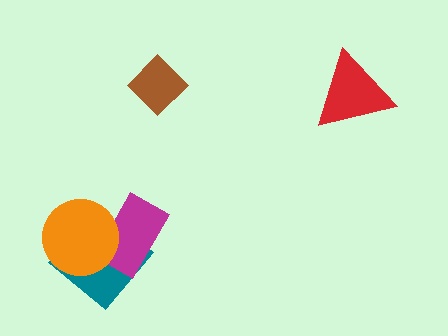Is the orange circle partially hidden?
No, no other shape covers it.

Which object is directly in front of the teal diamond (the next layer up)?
The magenta rectangle is directly in front of the teal diamond.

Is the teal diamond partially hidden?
Yes, it is partially covered by another shape.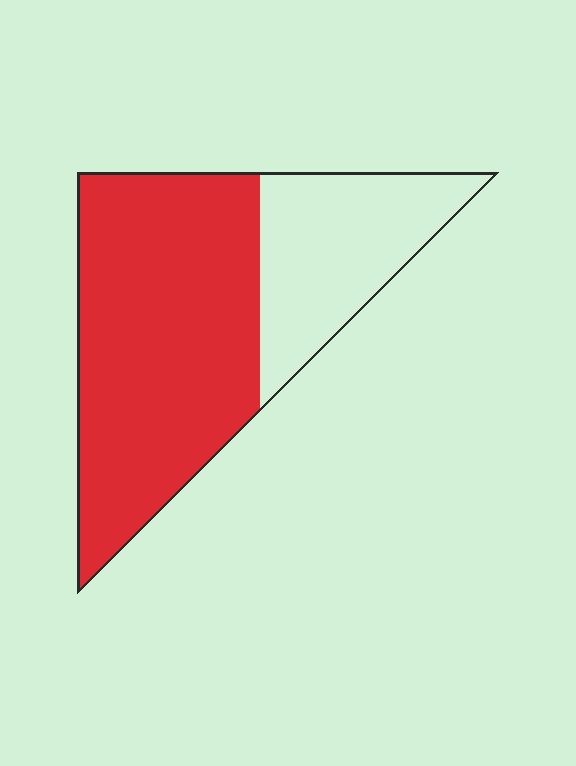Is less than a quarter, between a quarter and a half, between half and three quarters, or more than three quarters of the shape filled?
Between half and three quarters.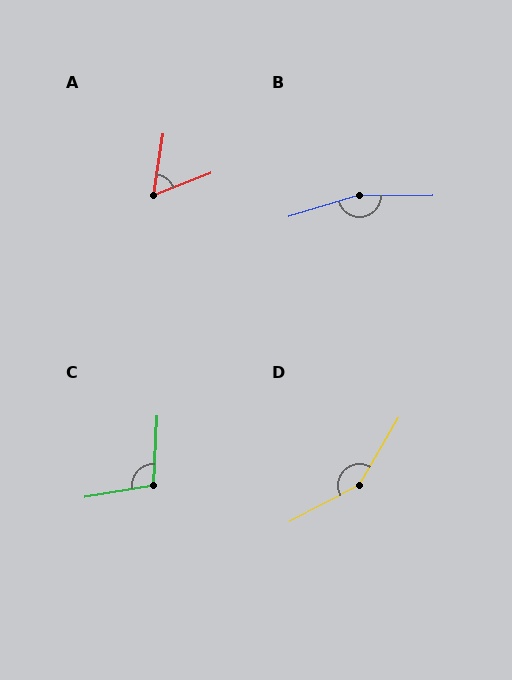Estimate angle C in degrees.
Approximately 102 degrees.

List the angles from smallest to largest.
A (60°), C (102°), D (148°), B (163°).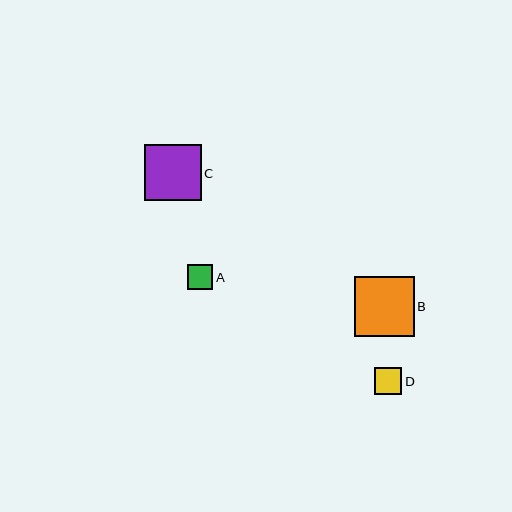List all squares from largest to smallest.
From largest to smallest: B, C, D, A.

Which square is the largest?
Square B is the largest with a size of approximately 60 pixels.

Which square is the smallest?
Square A is the smallest with a size of approximately 25 pixels.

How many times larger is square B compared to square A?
Square B is approximately 2.4 times the size of square A.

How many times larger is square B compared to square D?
Square B is approximately 2.2 times the size of square D.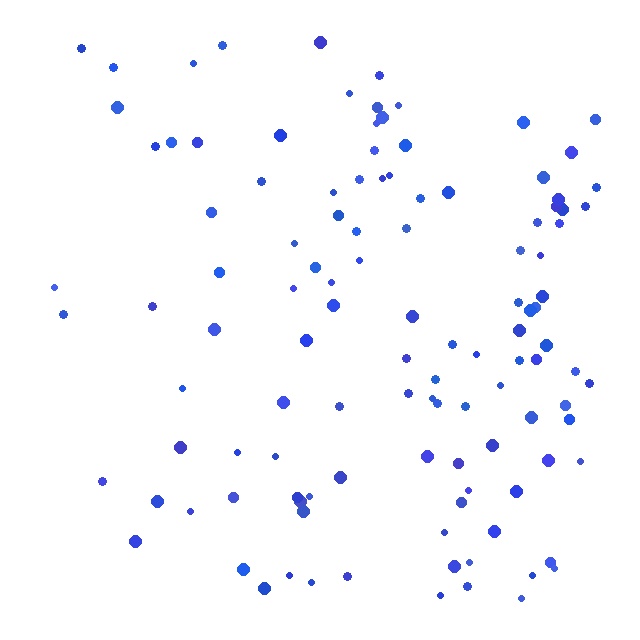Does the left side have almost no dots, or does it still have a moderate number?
Still a moderate number, just noticeably fewer than the right.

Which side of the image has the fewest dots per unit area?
The left.